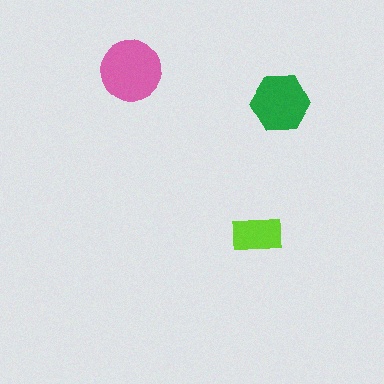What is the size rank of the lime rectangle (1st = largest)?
3rd.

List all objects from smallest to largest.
The lime rectangle, the green hexagon, the pink circle.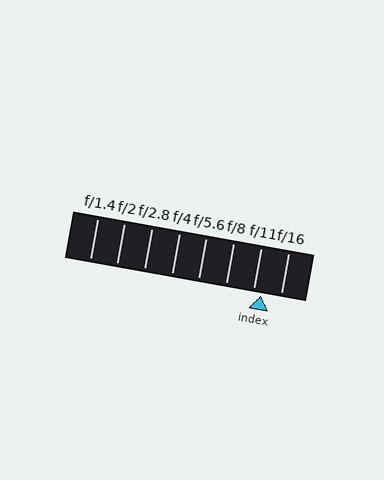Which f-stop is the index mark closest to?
The index mark is closest to f/11.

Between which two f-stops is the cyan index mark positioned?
The index mark is between f/11 and f/16.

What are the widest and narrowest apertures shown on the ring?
The widest aperture shown is f/1.4 and the narrowest is f/16.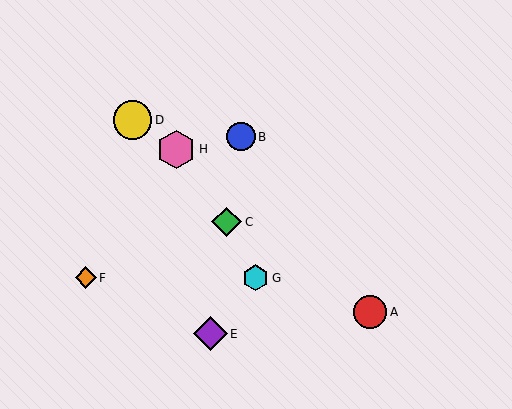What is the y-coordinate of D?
Object D is at y≈120.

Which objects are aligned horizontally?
Objects F, G are aligned horizontally.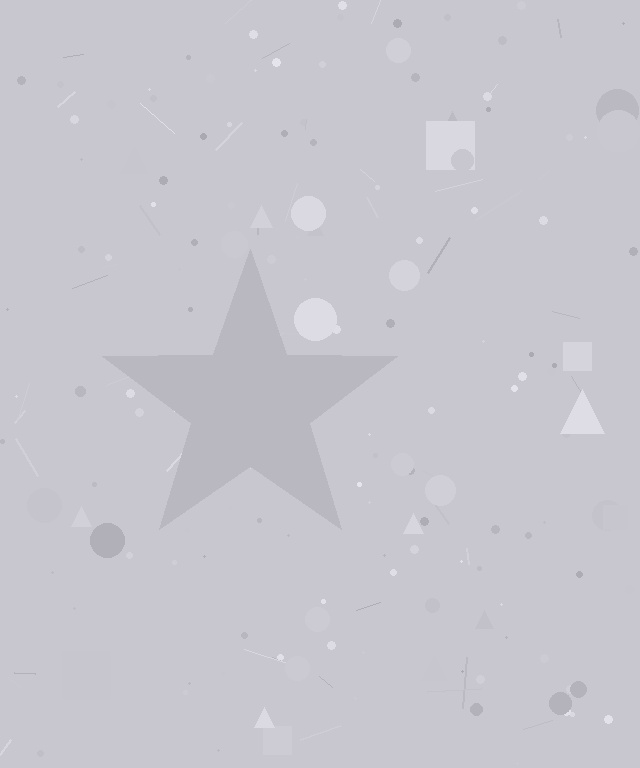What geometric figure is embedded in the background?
A star is embedded in the background.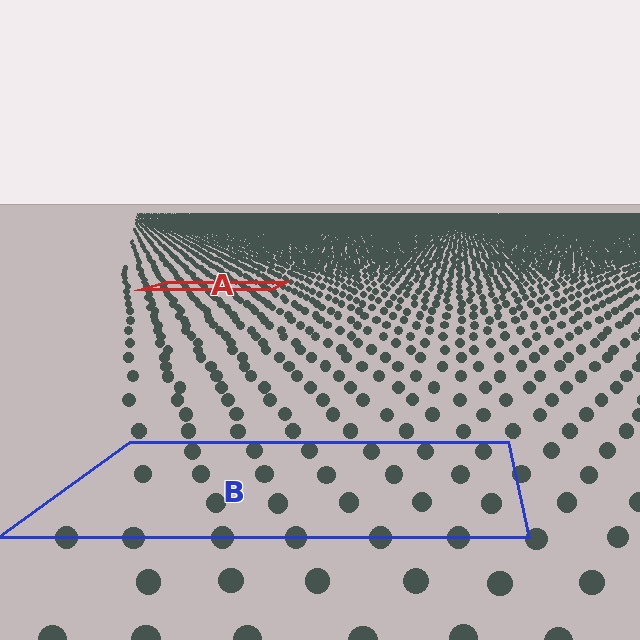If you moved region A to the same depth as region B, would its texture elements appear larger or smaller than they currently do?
They would appear larger. At a closer depth, the same texture elements are projected at a bigger on-screen size.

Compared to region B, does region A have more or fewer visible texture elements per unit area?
Region A has more texture elements per unit area — they are packed more densely because it is farther away.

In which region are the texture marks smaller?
The texture marks are smaller in region A, because it is farther away.